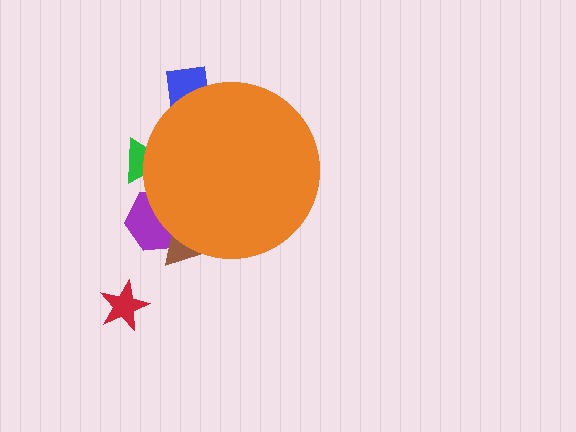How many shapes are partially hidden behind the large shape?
4 shapes are partially hidden.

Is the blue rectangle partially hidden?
Yes, the blue rectangle is partially hidden behind the orange circle.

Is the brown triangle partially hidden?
Yes, the brown triangle is partially hidden behind the orange circle.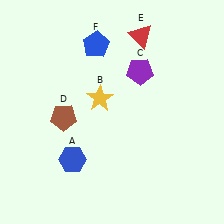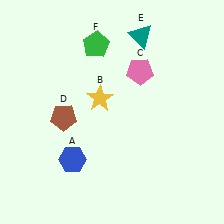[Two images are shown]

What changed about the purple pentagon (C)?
In Image 1, C is purple. In Image 2, it changed to pink.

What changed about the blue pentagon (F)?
In Image 1, F is blue. In Image 2, it changed to green.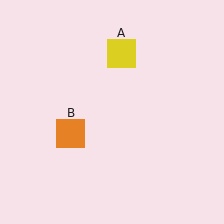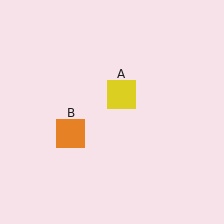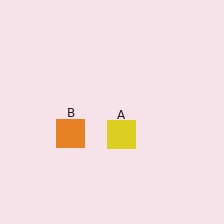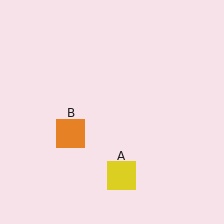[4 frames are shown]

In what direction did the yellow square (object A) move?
The yellow square (object A) moved down.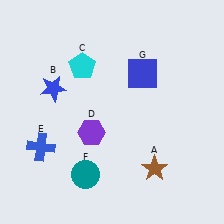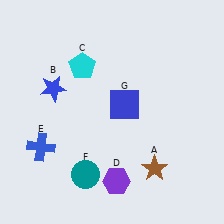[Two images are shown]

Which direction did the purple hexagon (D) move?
The purple hexagon (D) moved down.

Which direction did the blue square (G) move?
The blue square (G) moved down.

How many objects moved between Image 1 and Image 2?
2 objects moved between the two images.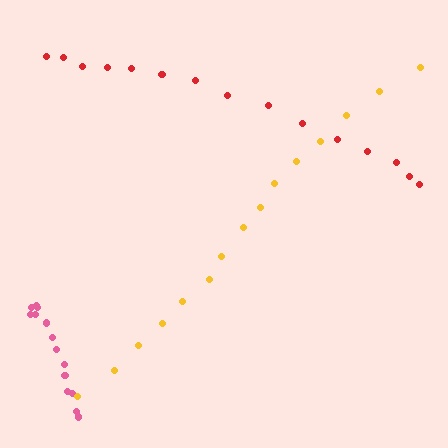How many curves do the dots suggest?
There are 3 distinct paths.